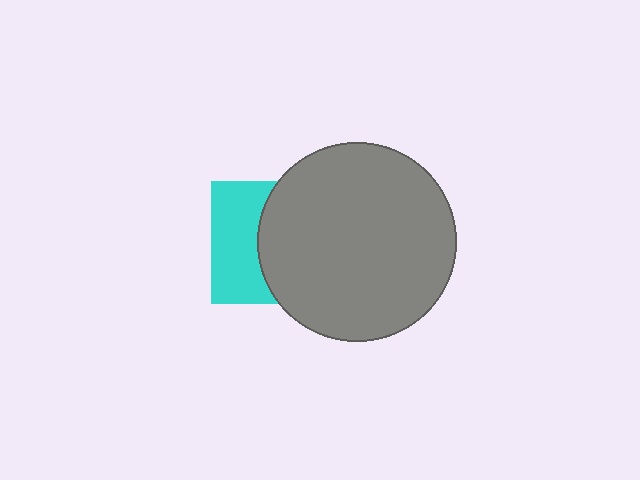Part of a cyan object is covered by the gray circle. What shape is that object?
It is a square.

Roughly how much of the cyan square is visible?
A small part of it is visible (roughly 42%).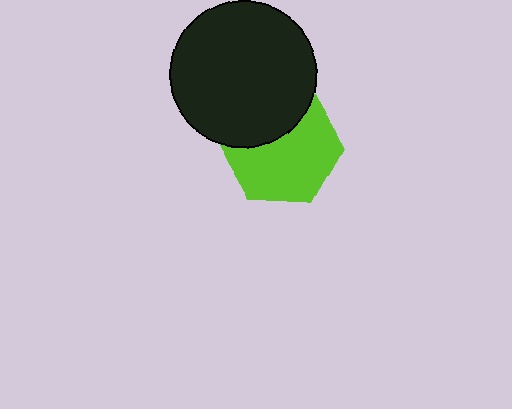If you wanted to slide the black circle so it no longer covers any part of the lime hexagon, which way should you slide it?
Slide it up — that is the most direct way to separate the two shapes.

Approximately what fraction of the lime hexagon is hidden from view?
Roughly 34% of the lime hexagon is hidden behind the black circle.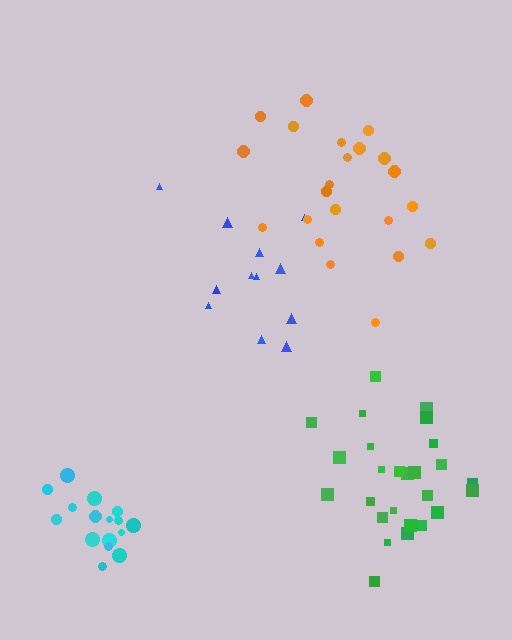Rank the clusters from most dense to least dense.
cyan, green, orange, blue.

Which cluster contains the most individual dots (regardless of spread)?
Green (26).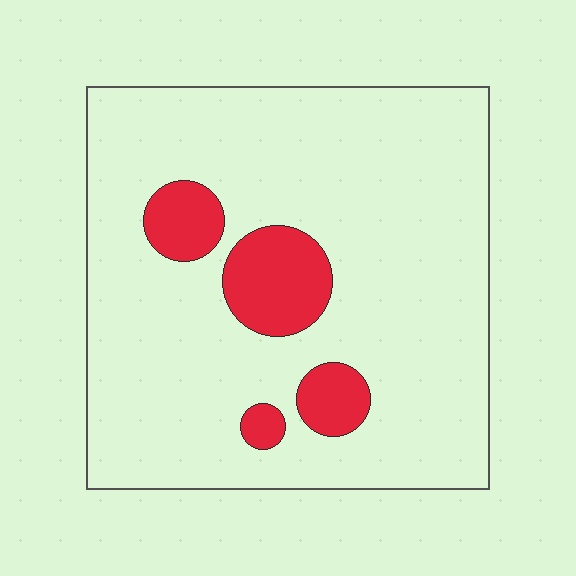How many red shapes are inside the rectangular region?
4.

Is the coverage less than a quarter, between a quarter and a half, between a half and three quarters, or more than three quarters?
Less than a quarter.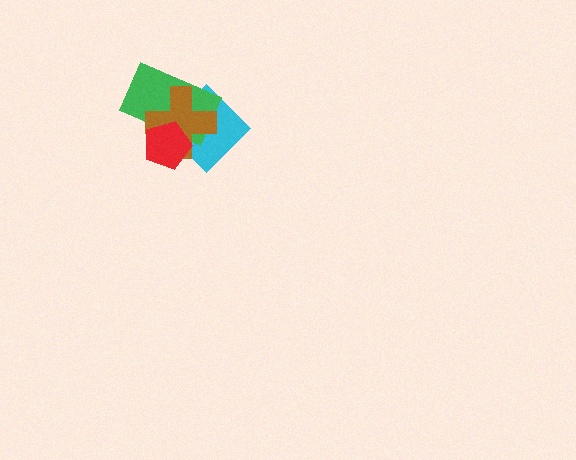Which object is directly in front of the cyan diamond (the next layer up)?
The green rectangle is directly in front of the cyan diamond.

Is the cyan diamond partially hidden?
Yes, it is partially covered by another shape.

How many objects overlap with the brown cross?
3 objects overlap with the brown cross.